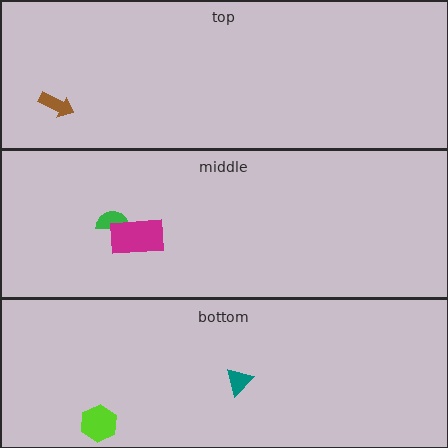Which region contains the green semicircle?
The middle region.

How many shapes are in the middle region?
2.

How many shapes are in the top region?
1.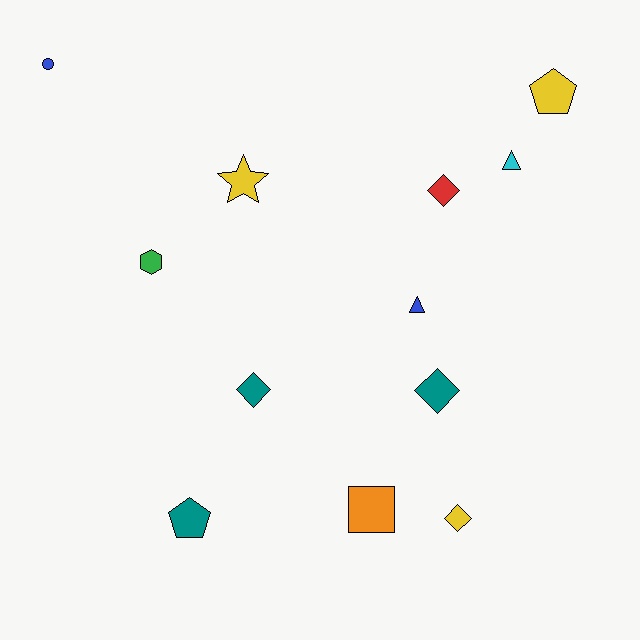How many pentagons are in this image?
There are 2 pentagons.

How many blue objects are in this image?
There are 2 blue objects.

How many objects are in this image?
There are 12 objects.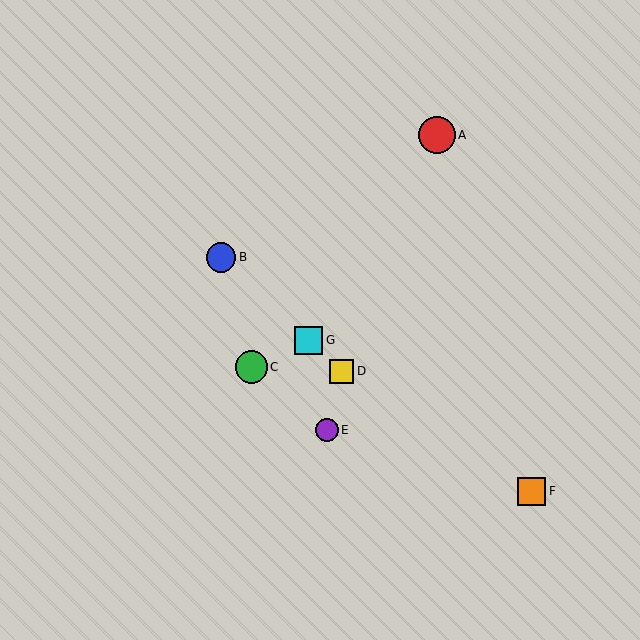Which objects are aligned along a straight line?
Objects B, D, G are aligned along a straight line.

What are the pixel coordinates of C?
Object C is at (251, 367).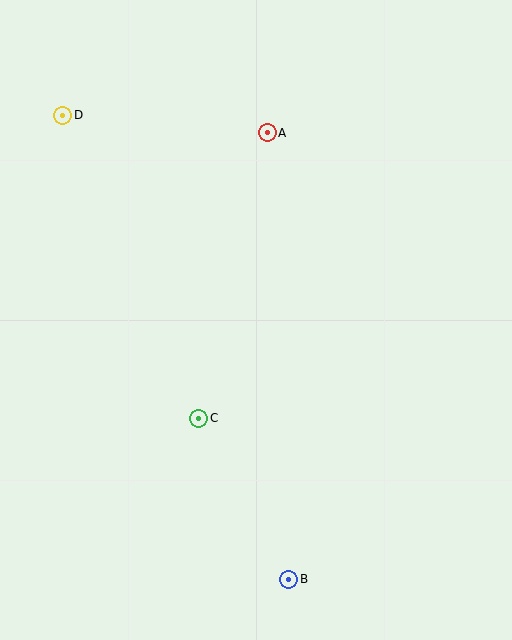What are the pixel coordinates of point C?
Point C is at (199, 418).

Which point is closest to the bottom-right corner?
Point B is closest to the bottom-right corner.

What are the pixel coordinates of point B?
Point B is at (289, 579).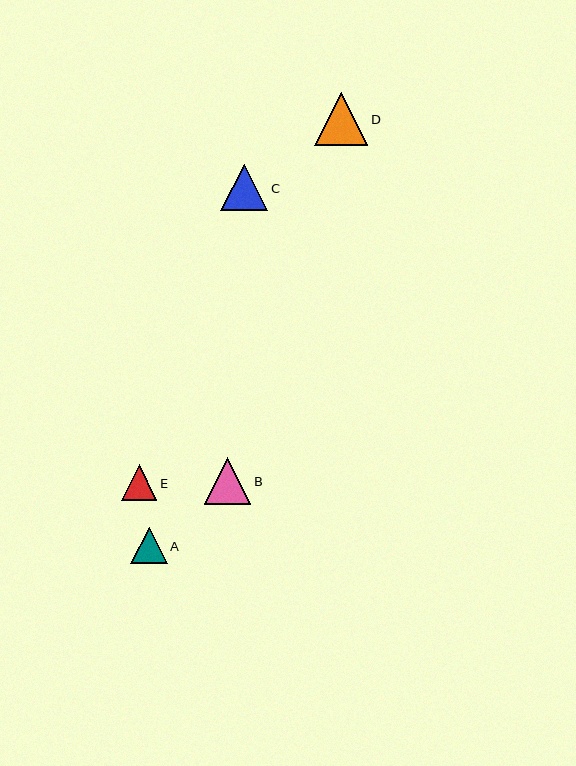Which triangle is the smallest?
Triangle E is the smallest with a size of approximately 36 pixels.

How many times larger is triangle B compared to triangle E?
Triangle B is approximately 1.3 times the size of triangle E.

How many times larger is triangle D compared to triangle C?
Triangle D is approximately 1.1 times the size of triangle C.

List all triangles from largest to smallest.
From largest to smallest: D, C, B, A, E.